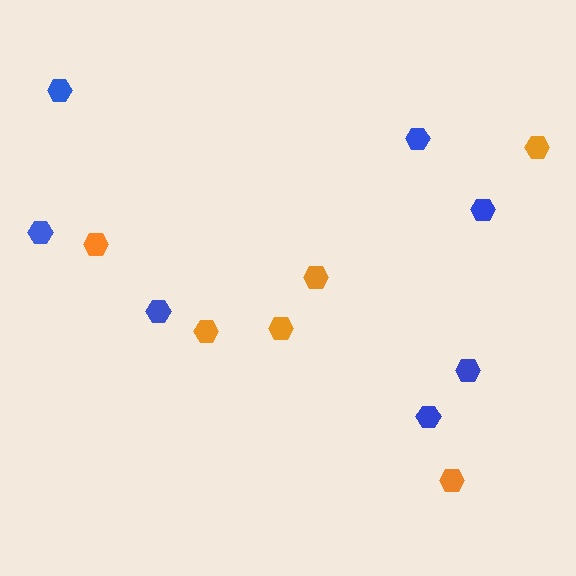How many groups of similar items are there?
There are 2 groups: one group of orange hexagons (6) and one group of blue hexagons (7).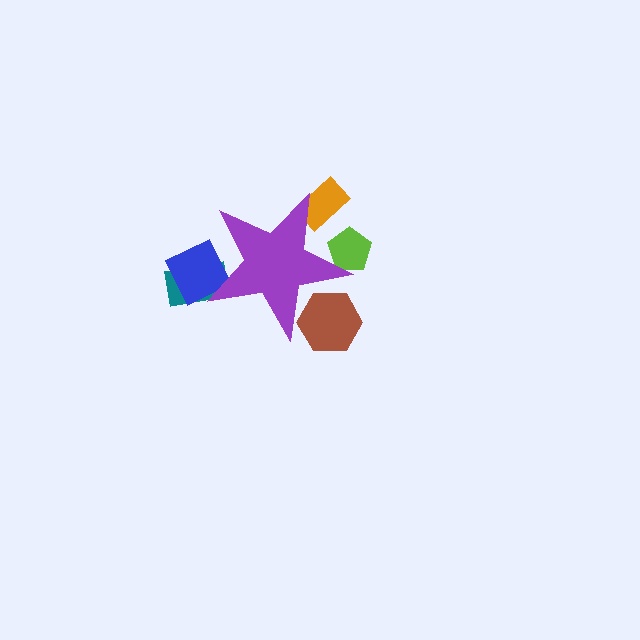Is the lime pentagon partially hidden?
Yes, the lime pentagon is partially hidden behind the purple star.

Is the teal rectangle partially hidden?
Yes, the teal rectangle is partially hidden behind the purple star.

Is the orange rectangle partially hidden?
Yes, the orange rectangle is partially hidden behind the purple star.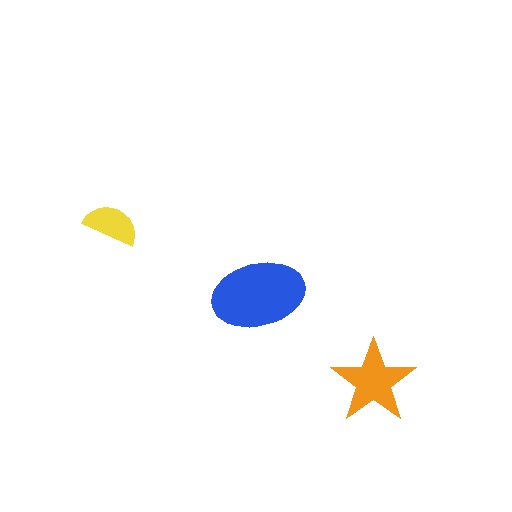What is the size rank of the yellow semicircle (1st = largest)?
3rd.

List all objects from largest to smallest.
The blue ellipse, the orange star, the yellow semicircle.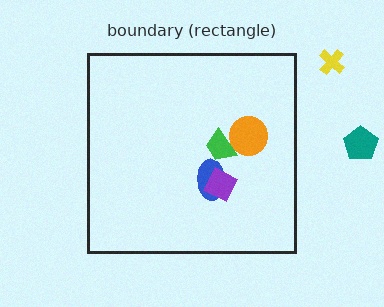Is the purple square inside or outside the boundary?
Inside.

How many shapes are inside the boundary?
4 inside, 2 outside.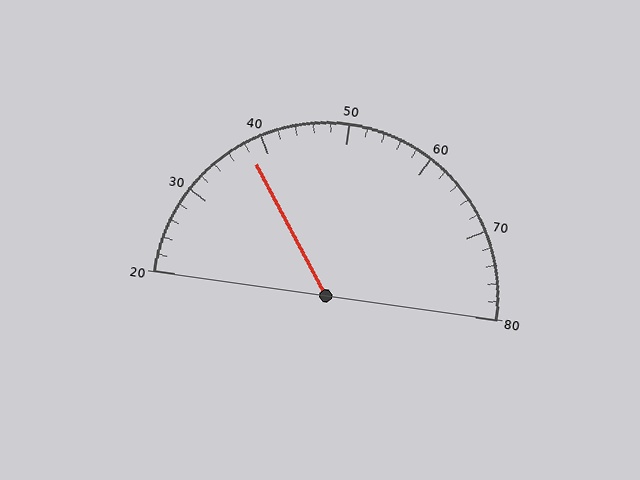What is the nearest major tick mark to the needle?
The nearest major tick mark is 40.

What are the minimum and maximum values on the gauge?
The gauge ranges from 20 to 80.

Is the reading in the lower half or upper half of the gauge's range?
The reading is in the lower half of the range (20 to 80).